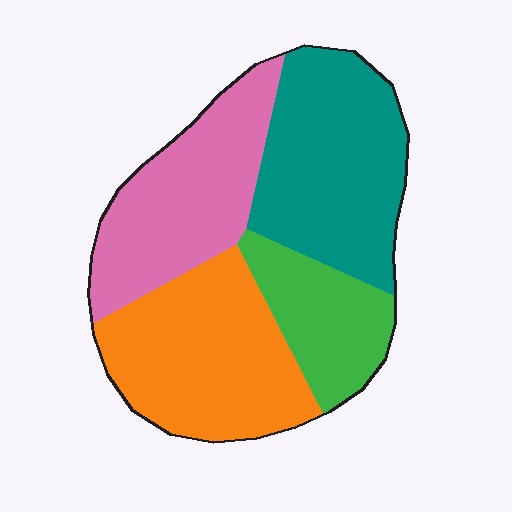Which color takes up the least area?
Green, at roughly 15%.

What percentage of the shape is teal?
Teal takes up about one third (1/3) of the shape.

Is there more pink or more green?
Pink.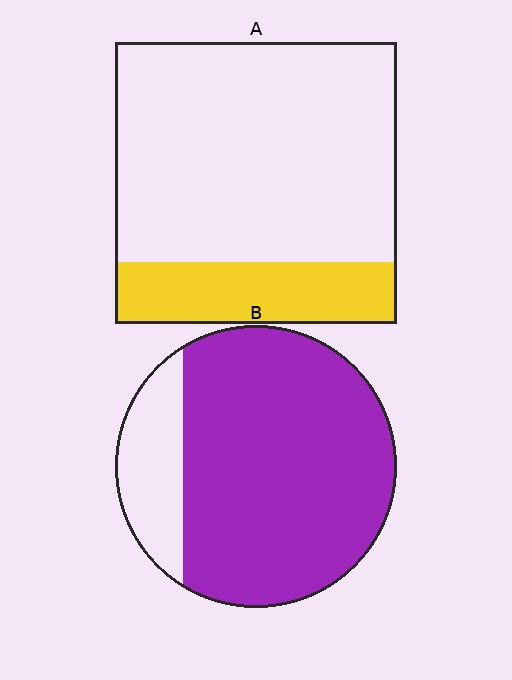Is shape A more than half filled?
No.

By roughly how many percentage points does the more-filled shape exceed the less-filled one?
By roughly 60 percentage points (B over A).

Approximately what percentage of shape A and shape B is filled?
A is approximately 20% and B is approximately 80%.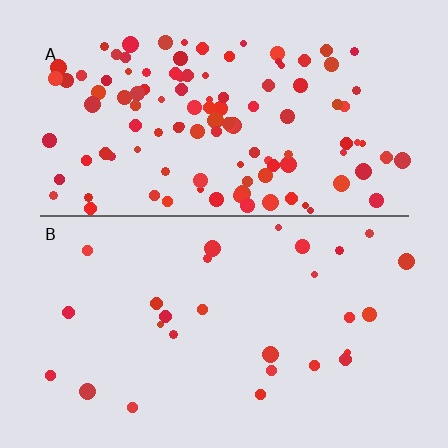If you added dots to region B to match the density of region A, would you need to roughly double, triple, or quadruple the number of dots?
Approximately quadruple.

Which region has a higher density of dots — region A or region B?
A (the top).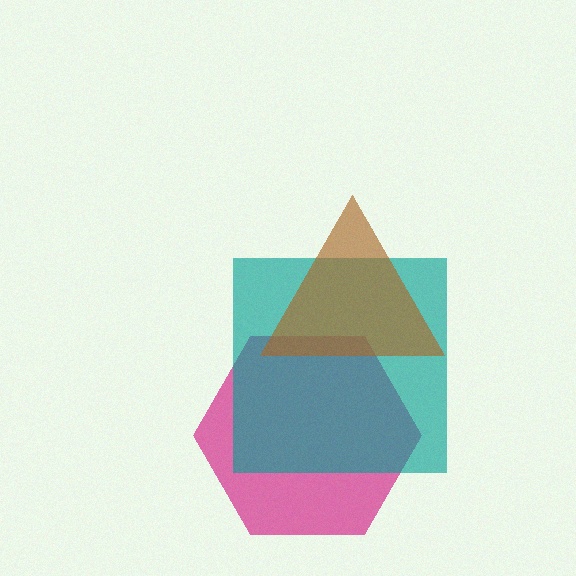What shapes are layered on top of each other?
The layered shapes are: a magenta hexagon, a teal square, a brown triangle.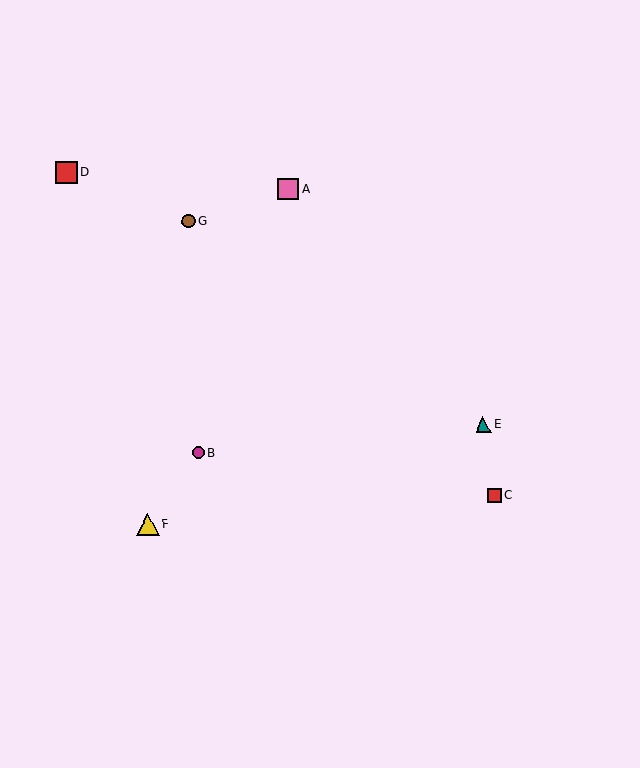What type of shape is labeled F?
Shape F is a yellow triangle.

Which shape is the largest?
The red square (labeled D) is the largest.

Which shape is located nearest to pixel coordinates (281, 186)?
The pink square (labeled A) at (288, 189) is nearest to that location.